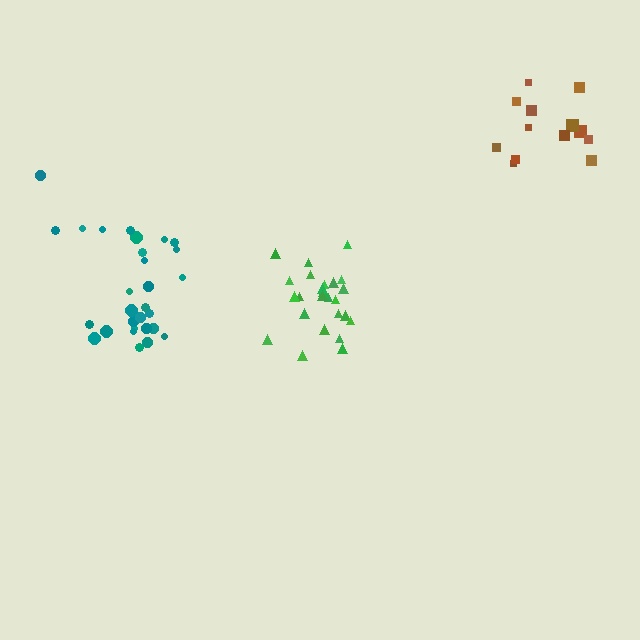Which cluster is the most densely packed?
Green.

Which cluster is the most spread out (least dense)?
Teal.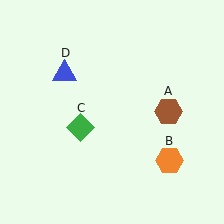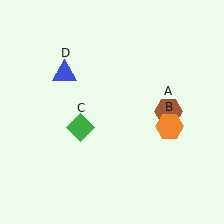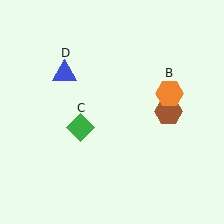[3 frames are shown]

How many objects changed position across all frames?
1 object changed position: orange hexagon (object B).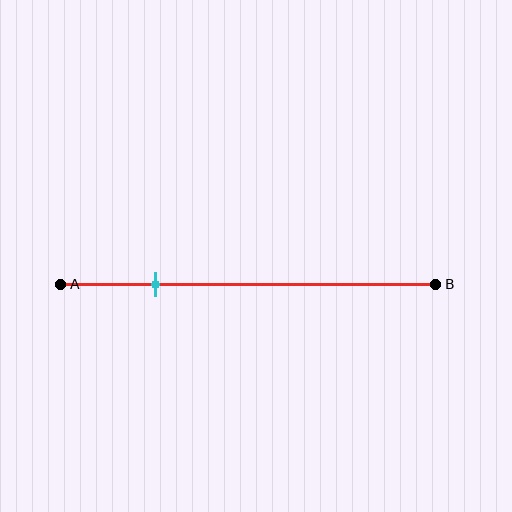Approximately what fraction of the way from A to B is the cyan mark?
The cyan mark is approximately 25% of the way from A to B.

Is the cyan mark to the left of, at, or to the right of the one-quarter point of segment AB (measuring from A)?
The cyan mark is approximately at the one-quarter point of segment AB.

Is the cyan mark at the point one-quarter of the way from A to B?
Yes, the mark is approximately at the one-quarter point.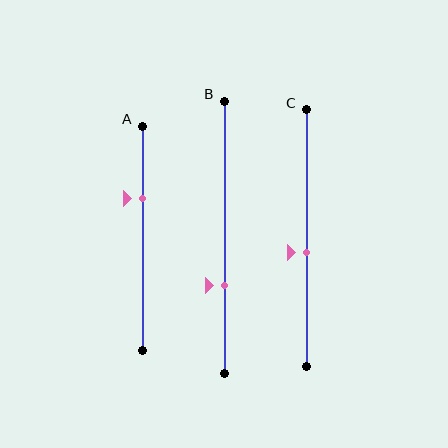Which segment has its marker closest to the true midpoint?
Segment C has its marker closest to the true midpoint.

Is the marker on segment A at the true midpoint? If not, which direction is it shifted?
No, the marker on segment A is shifted upward by about 18% of the segment length.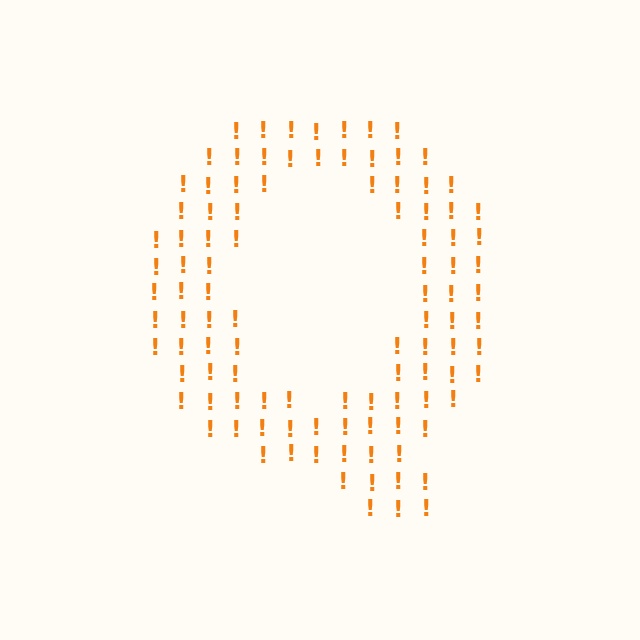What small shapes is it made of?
It is made of small exclamation marks.